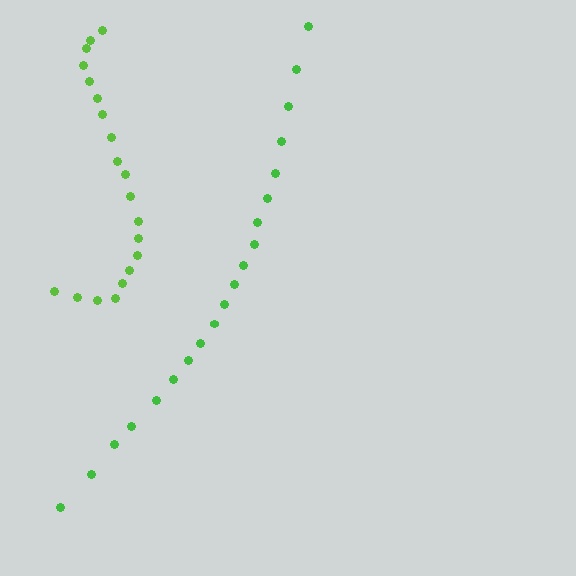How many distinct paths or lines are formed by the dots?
There are 2 distinct paths.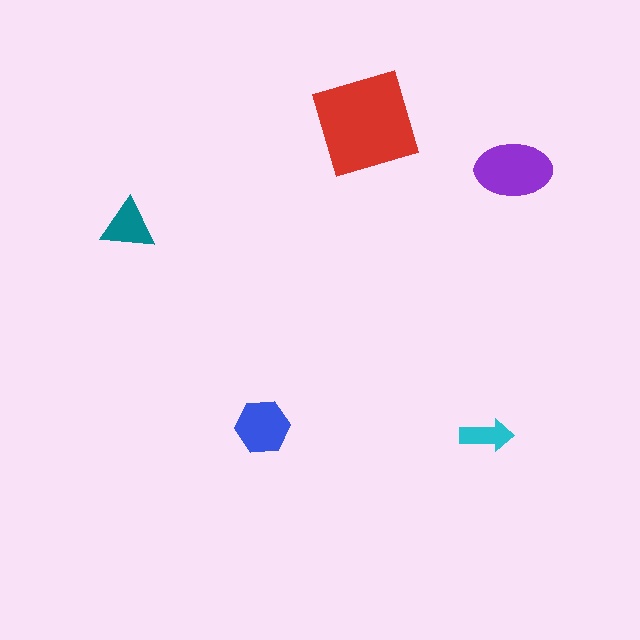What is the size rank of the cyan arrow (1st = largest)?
5th.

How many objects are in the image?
There are 5 objects in the image.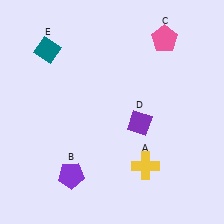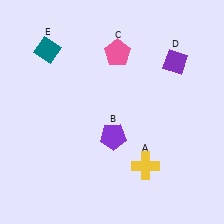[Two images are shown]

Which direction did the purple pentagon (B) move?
The purple pentagon (B) moved right.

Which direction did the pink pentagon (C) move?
The pink pentagon (C) moved left.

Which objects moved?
The objects that moved are: the purple pentagon (B), the pink pentagon (C), the purple diamond (D).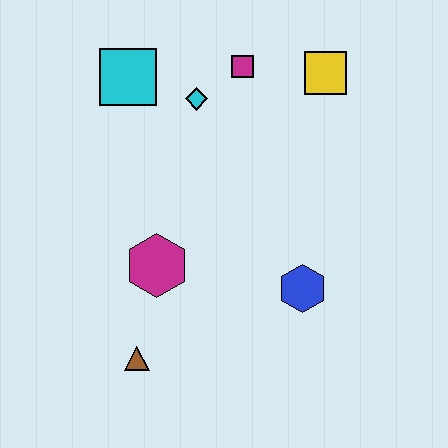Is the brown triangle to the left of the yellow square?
Yes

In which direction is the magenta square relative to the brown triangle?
The magenta square is above the brown triangle.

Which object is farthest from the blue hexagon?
The cyan square is farthest from the blue hexagon.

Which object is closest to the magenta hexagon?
The brown triangle is closest to the magenta hexagon.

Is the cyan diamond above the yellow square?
No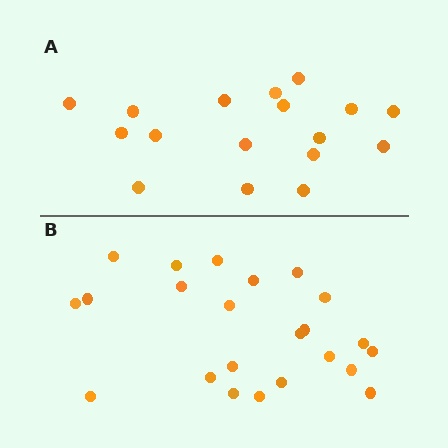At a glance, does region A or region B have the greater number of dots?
Region B (the bottom region) has more dots.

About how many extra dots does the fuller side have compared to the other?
Region B has about 6 more dots than region A.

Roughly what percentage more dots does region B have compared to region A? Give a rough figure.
About 35% more.